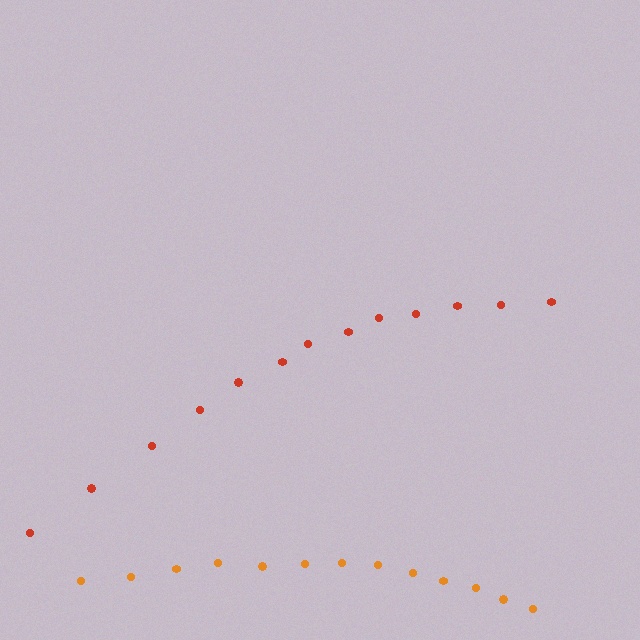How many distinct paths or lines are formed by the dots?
There are 2 distinct paths.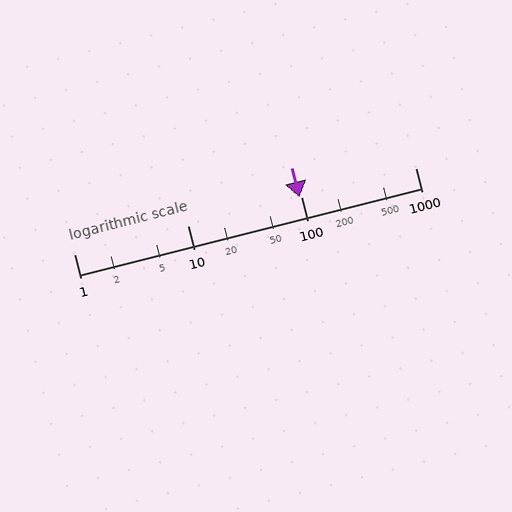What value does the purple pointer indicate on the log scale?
The pointer indicates approximately 95.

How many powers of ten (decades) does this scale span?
The scale spans 3 decades, from 1 to 1000.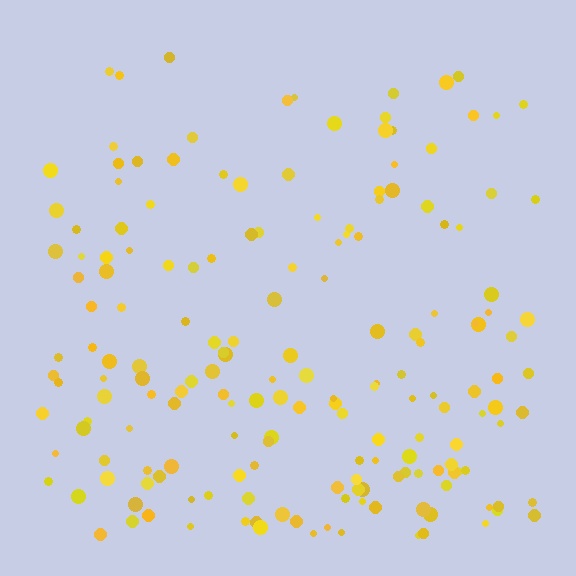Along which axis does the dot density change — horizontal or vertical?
Vertical.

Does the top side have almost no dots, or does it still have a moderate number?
Still a moderate number, just noticeably fewer than the bottom.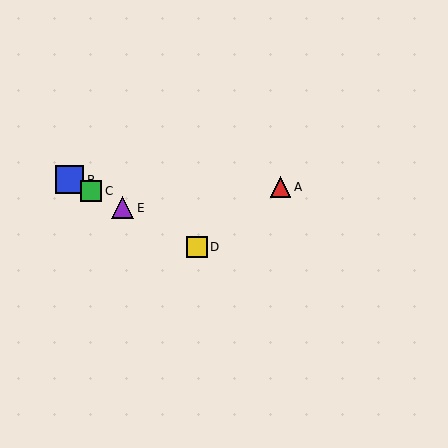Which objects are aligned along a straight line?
Objects B, C, D, E are aligned along a straight line.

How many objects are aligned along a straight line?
4 objects (B, C, D, E) are aligned along a straight line.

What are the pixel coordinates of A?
Object A is at (280, 187).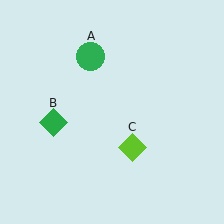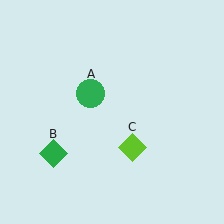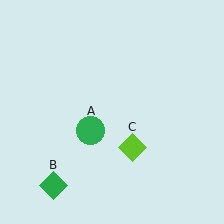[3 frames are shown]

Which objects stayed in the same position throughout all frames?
Lime diamond (object C) remained stationary.